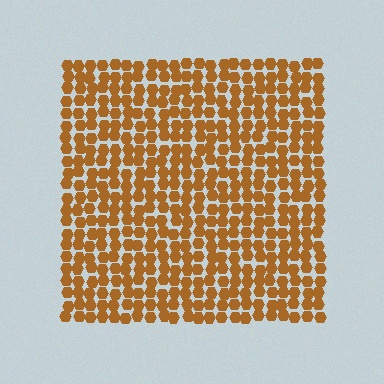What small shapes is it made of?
It is made of small hexagons.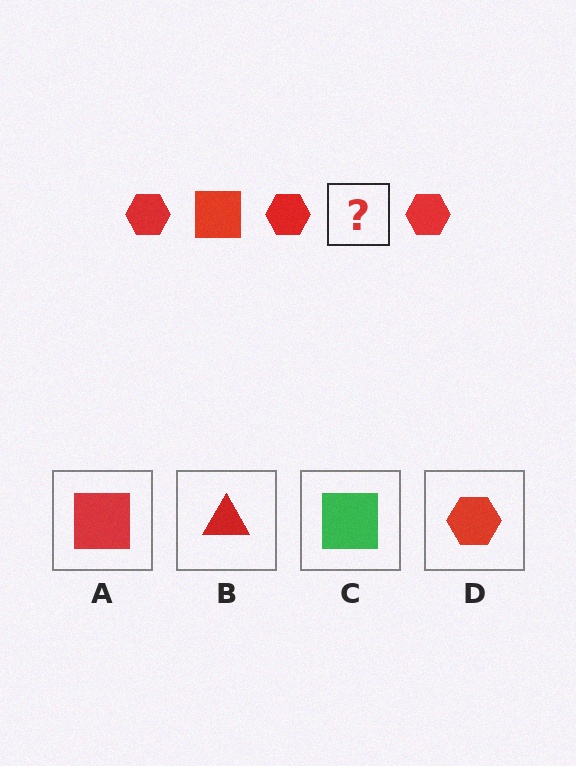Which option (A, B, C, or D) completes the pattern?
A.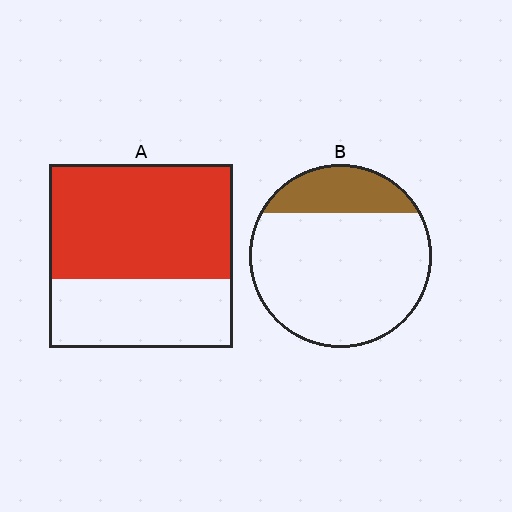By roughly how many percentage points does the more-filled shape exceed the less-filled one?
By roughly 40 percentage points (A over B).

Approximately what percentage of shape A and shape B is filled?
A is approximately 60% and B is approximately 20%.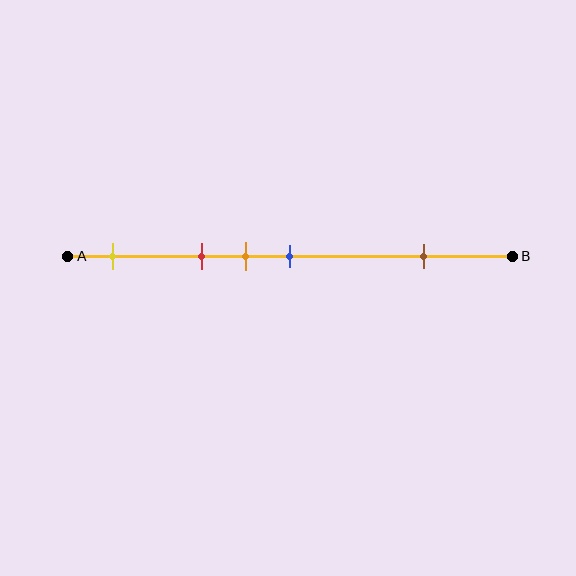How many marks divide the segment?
There are 5 marks dividing the segment.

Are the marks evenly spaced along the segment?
No, the marks are not evenly spaced.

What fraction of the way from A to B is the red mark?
The red mark is approximately 30% (0.3) of the way from A to B.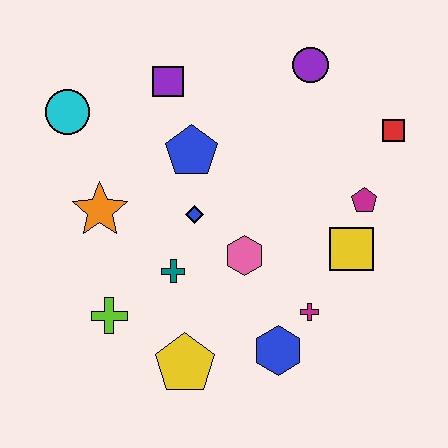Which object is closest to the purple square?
The blue pentagon is closest to the purple square.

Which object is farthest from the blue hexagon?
The cyan circle is farthest from the blue hexagon.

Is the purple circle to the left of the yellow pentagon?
No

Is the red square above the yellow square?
Yes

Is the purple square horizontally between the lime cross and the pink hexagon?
Yes